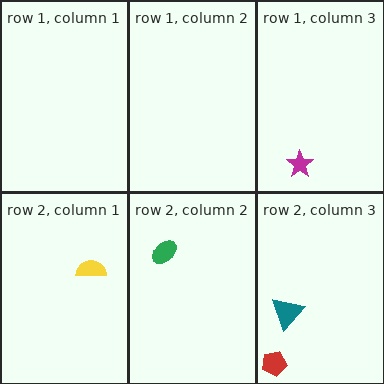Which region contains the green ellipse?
The row 2, column 2 region.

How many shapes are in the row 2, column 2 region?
1.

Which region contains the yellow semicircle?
The row 2, column 1 region.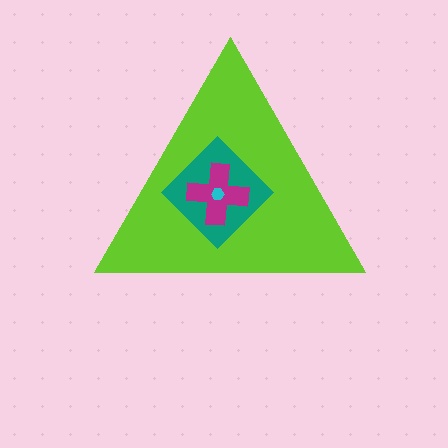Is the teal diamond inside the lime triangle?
Yes.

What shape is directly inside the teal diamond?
The magenta cross.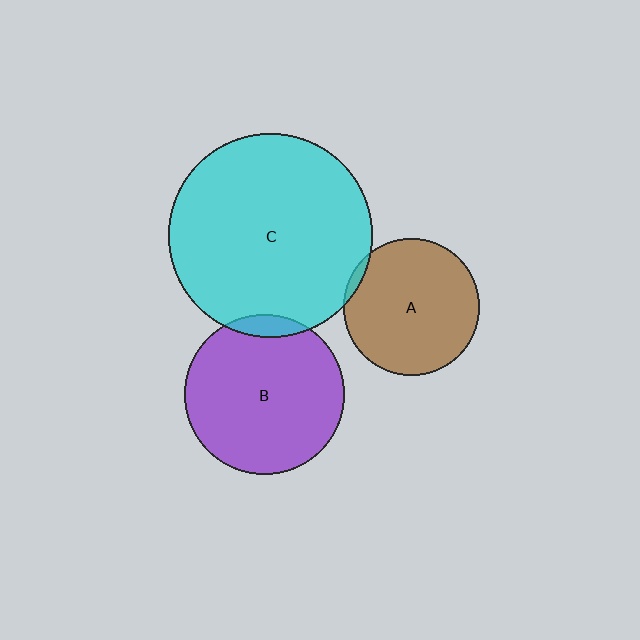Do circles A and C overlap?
Yes.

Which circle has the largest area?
Circle C (cyan).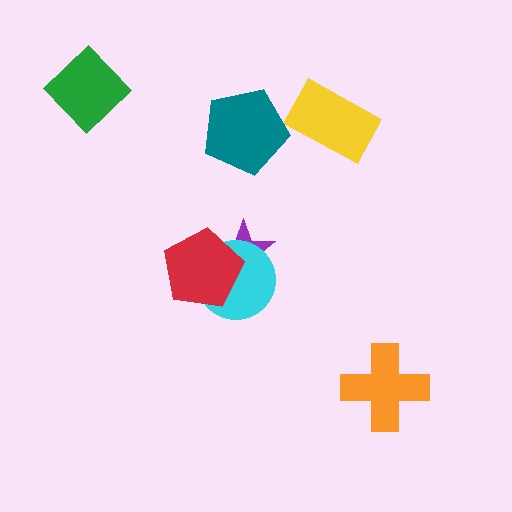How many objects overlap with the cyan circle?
2 objects overlap with the cyan circle.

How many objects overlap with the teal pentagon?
0 objects overlap with the teal pentagon.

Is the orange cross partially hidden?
No, no other shape covers it.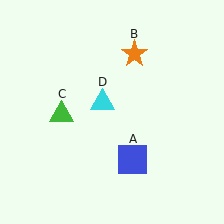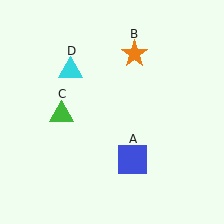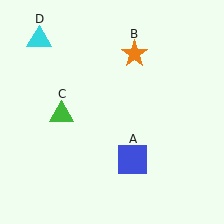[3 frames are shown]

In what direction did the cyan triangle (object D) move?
The cyan triangle (object D) moved up and to the left.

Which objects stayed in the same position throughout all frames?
Blue square (object A) and orange star (object B) and green triangle (object C) remained stationary.